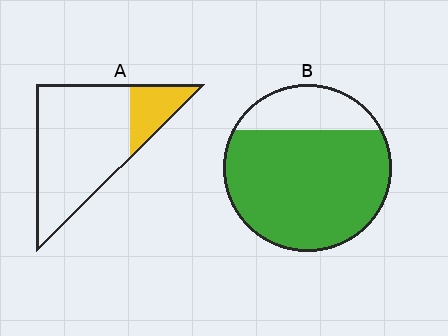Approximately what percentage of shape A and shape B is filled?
A is approximately 20% and B is approximately 80%.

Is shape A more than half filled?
No.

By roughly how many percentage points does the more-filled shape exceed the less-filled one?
By roughly 60 percentage points (B over A).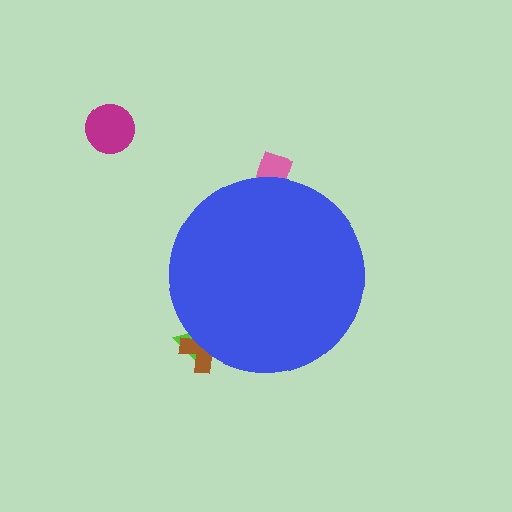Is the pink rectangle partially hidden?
Yes, the pink rectangle is partially hidden behind the blue circle.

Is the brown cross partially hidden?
Yes, the brown cross is partially hidden behind the blue circle.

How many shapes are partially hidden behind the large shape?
3 shapes are partially hidden.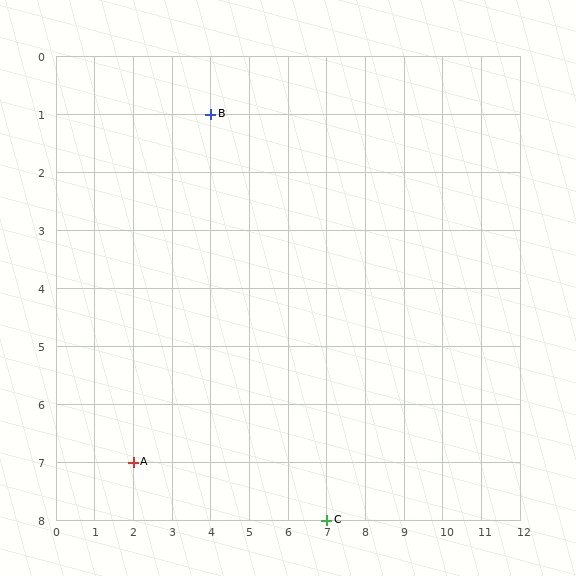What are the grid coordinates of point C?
Point C is at grid coordinates (7, 8).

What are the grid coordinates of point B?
Point B is at grid coordinates (4, 1).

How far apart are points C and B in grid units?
Points C and B are 3 columns and 7 rows apart (about 7.6 grid units diagonally).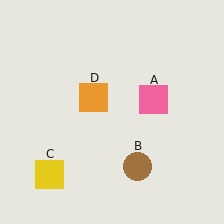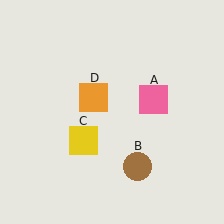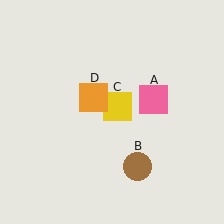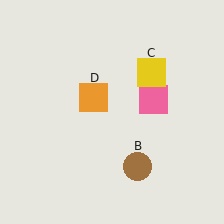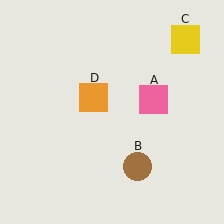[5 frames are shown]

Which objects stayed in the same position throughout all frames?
Pink square (object A) and brown circle (object B) and orange square (object D) remained stationary.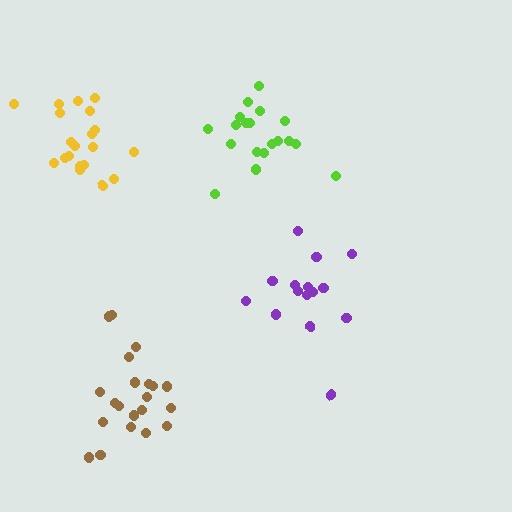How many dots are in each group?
Group 1: 21 dots, Group 2: 19 dots, Group 3: 20 dots, Group 4: 15 dots (75 total).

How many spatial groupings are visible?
There are 4 spatial groupings.